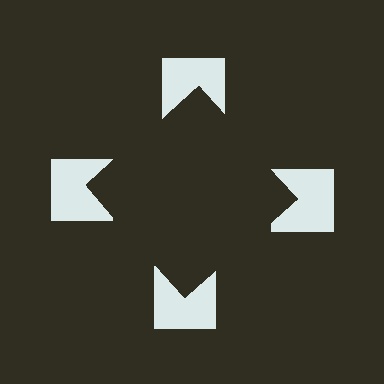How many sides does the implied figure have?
4 sides.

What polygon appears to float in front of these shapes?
An illusory square — its edges are inferred from the aligned wedge cuts in the notched squares, not physically drawn.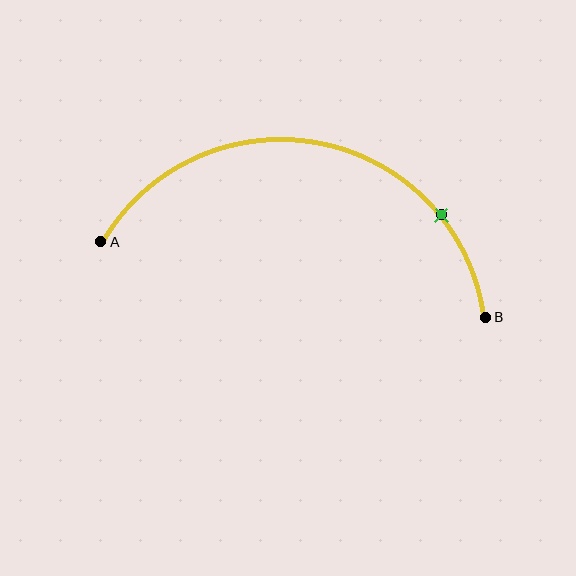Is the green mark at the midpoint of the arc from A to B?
No. The green mark lies on the arc but is closer to endpoint B. The arc midpoint would be at the point on the curve equidistant along the arc from both A and B.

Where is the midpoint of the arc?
The arc midpoint is the point on the curve farthest from the straight line joining A and B. It sits above that line.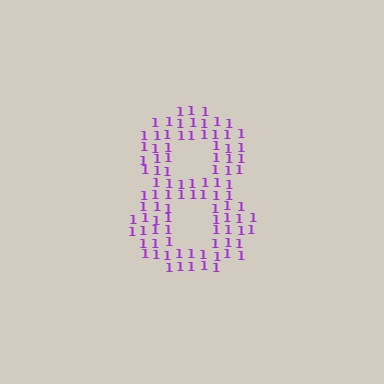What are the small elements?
The small elements are digit 1's.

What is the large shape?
The large shape is the digit 8.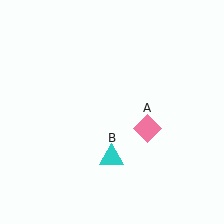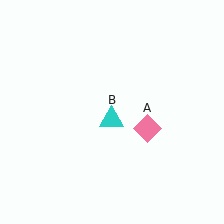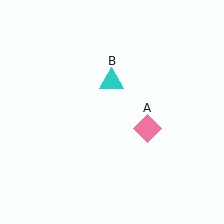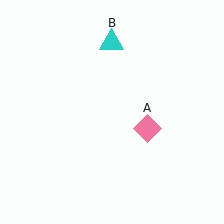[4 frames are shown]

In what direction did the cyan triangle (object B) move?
The cyan triangle (object B) moved up.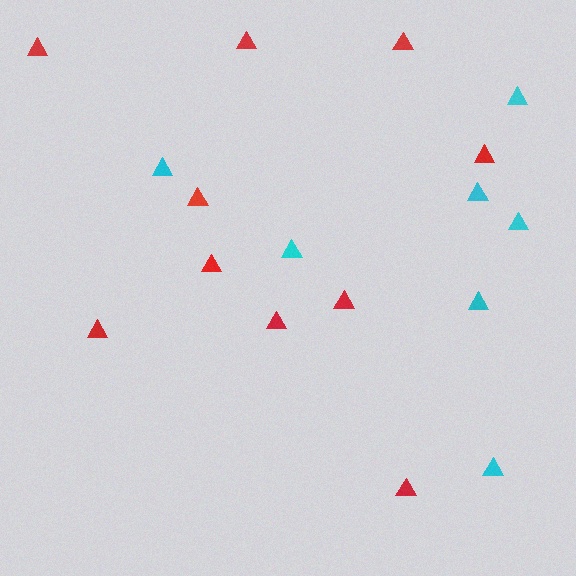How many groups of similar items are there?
There are 2 groups: one group of cyan triangles (7) and one group of red triangles (10).